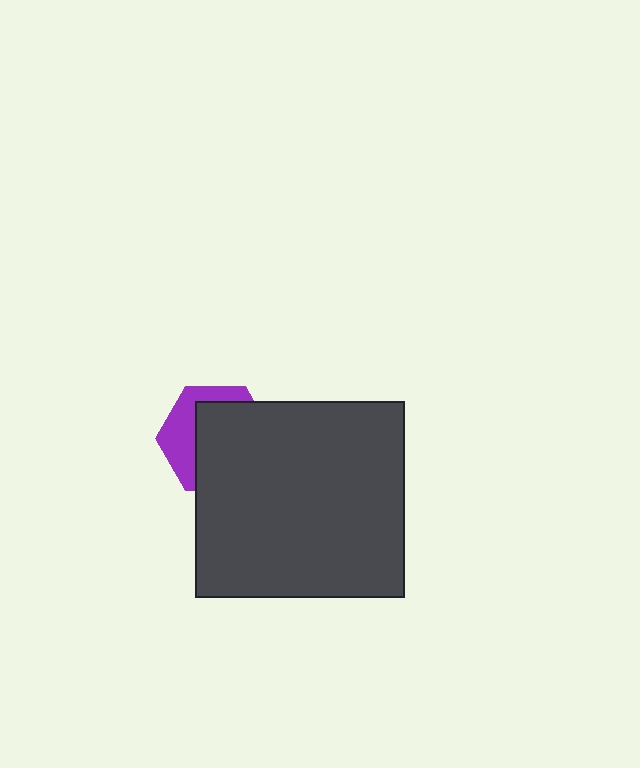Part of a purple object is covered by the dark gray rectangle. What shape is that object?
It is a hexagon.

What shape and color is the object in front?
The object in front is a dark gray rectangle.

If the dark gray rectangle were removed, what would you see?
You would see the complete purple hexagon.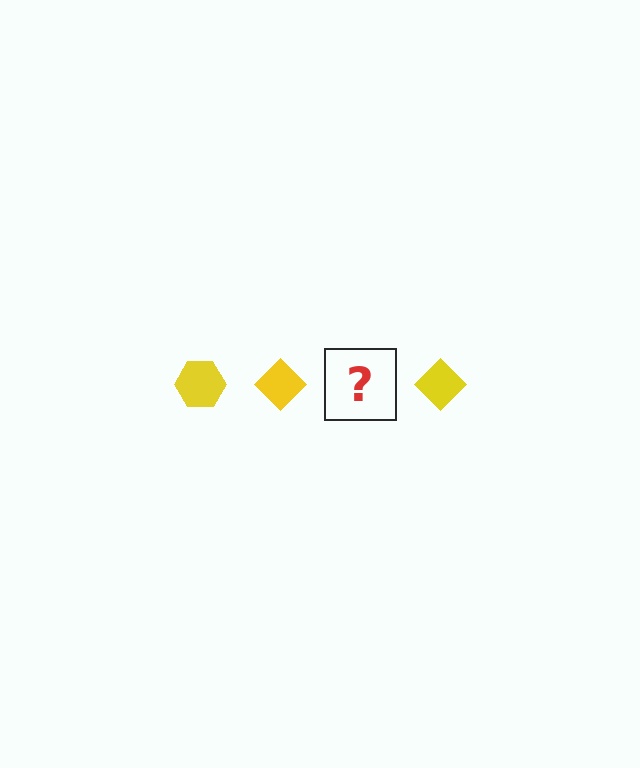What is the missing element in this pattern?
The missing element is a yellow hexagon.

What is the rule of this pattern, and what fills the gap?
The rule is that the pattern cycles through hexagon, diamond shapes in yellow. The gap should be filled with a yellow hexagon.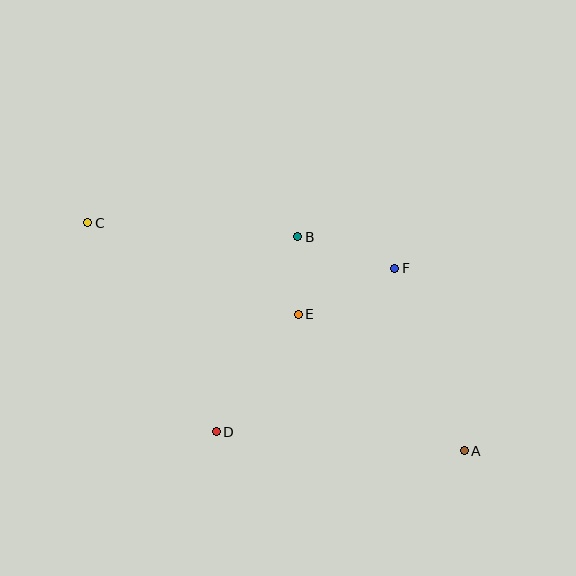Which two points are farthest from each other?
Points A and C are farthest from each other.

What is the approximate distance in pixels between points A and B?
The distance between A and B is approximately 271 pixels.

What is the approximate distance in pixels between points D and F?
The distance between D and F is approximately 242 pixels.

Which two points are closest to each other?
Points B and E are closest to each other.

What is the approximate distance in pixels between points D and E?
The distance between D and E is approximately 143 pixels.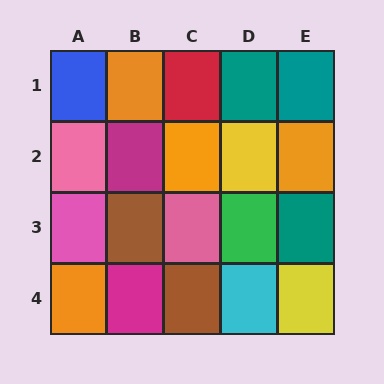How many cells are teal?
3 cells are teal.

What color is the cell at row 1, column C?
Red.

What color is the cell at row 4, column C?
Brown.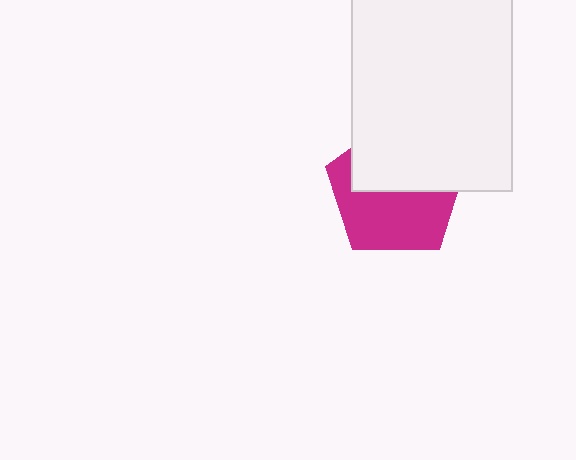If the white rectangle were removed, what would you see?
You would see the complete magenta pentagon.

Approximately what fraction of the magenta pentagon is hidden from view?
Roughly 47% of the magenta pentagon is hidden behind the white rectangle.